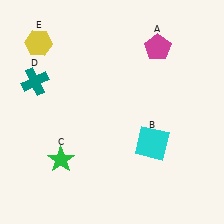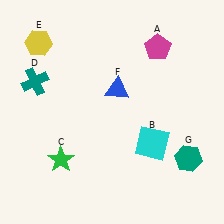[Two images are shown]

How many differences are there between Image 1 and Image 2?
There are 2 differences between the two images.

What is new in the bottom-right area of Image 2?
A teal hexagon (G) was added in the bottom-right area of Image 2.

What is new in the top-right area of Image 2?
A blue triangle (F) was added in the top-right area of Image 2.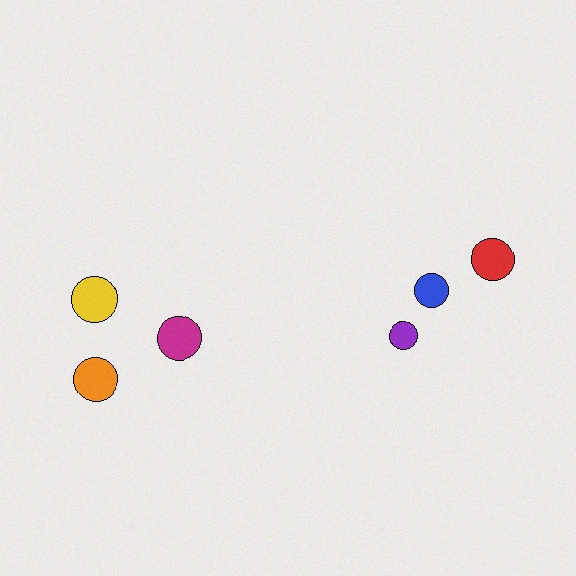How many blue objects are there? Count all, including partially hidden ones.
There is 1 blue object.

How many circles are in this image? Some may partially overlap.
There are 6 circles.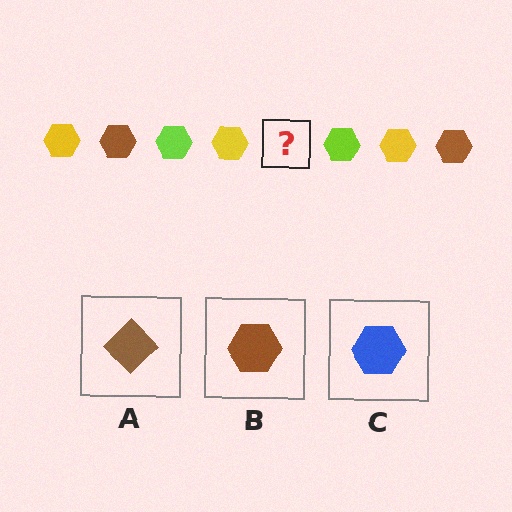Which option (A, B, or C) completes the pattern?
B.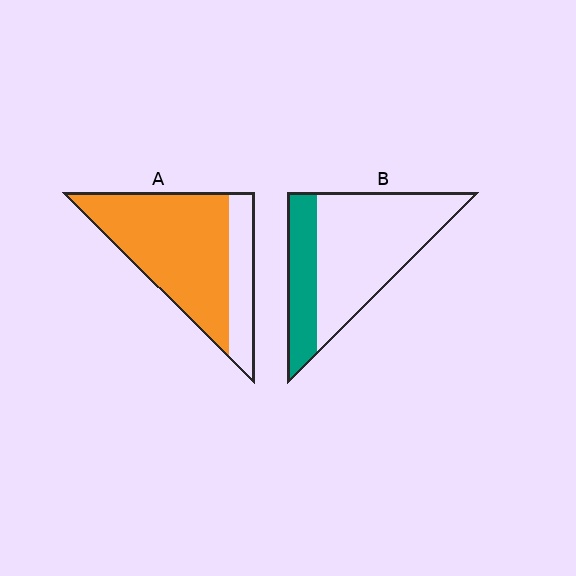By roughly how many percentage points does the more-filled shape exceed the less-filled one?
By roughly 45 percentage points (A over B).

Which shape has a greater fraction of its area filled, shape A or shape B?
Shape A.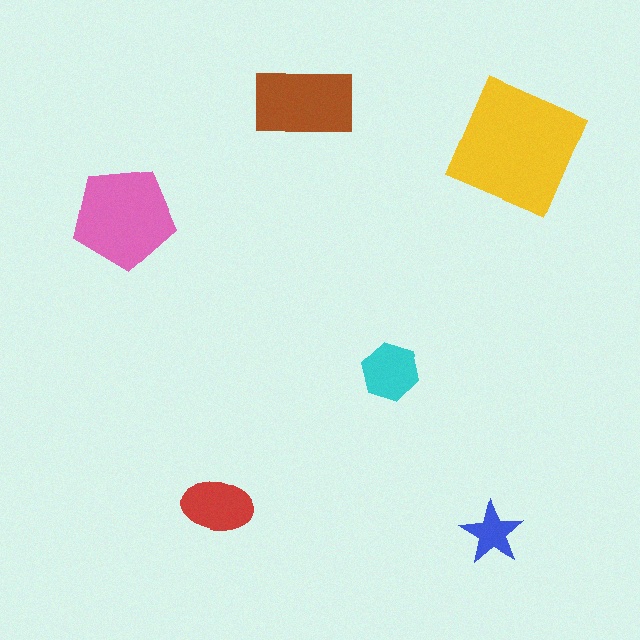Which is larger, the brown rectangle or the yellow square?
The yellow square.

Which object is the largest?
The yellow square.